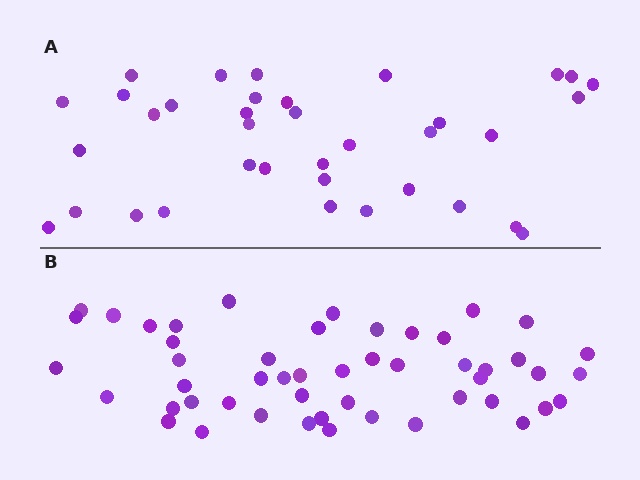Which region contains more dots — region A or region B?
Region B (the bottom region) has more dots.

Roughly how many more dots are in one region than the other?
Region B has approximately 15 more dots than region A.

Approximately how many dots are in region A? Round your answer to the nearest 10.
About 40 dots. (The exact count is 36, which rounds to 40.)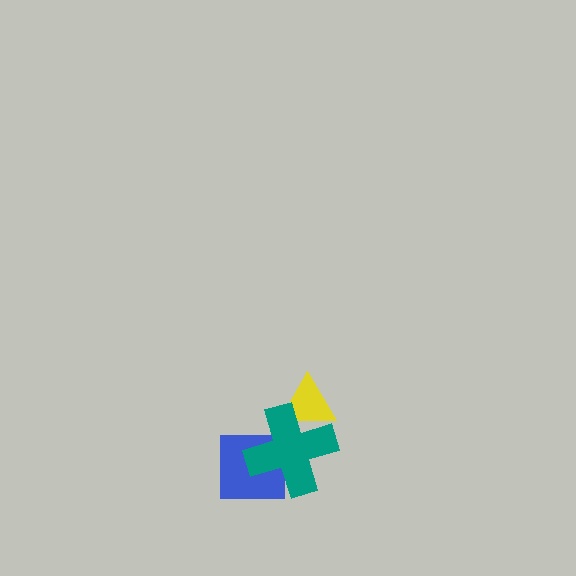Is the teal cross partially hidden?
No, no other shape covers it.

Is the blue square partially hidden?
Yes, it is partially covered by another shape.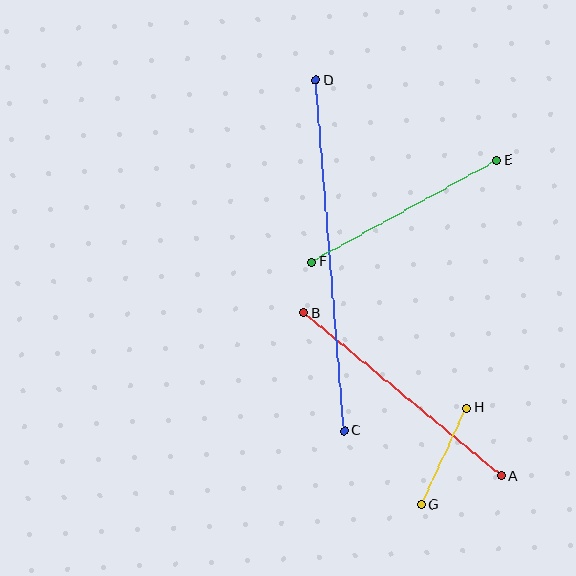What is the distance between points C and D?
The distance is approximately 352 pixels.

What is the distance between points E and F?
The distance is approximately 212 pixels.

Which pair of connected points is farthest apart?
Points C and D are farthest apart.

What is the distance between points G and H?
The distance is approximately 107 pixels.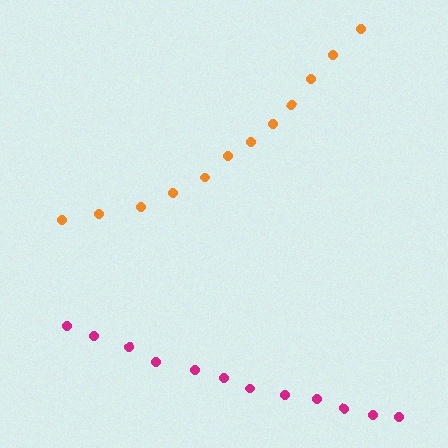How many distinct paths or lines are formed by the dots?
There are 2 distinct paths.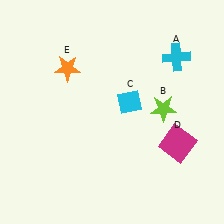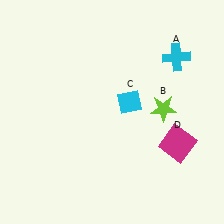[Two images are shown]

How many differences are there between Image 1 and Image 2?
There is 1 difference between the two images.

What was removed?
The orange star (E) was removed in Image 2.